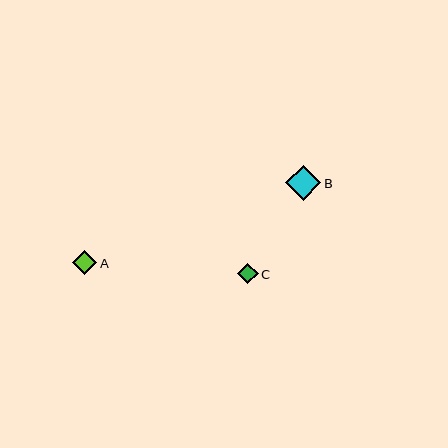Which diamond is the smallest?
Diamond C is the smallest with a size of approximately 20 pixels.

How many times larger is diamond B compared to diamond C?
Diamond B is approximately 1.7 times the size of diamond C.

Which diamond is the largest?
Diamond B is the largest with a size of approximately 36 pixels.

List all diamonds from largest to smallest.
From largest to smallest: B, A, C.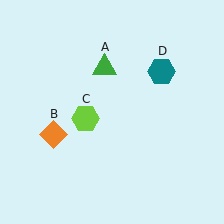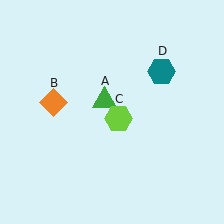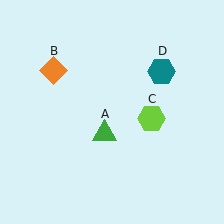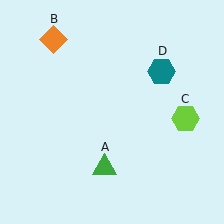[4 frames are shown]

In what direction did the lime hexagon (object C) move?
The lime hexagon (object C) moved right.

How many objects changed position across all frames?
3 objects changed position: green triangle (object A), orange diamond (object B), lime hexagon (object C).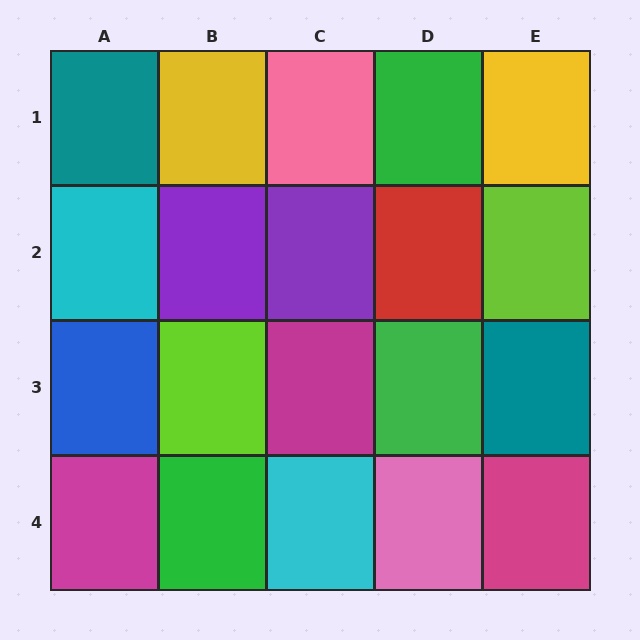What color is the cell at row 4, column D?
Pink.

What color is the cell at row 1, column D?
Green.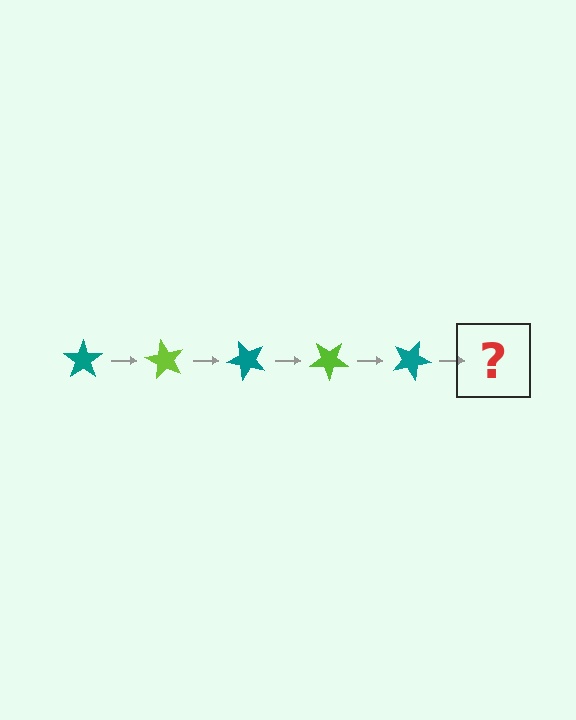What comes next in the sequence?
The next element should be a lime star, rotated 300 degrees from the start.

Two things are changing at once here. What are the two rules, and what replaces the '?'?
The two rules are that it rotates 60 degrees each step and the color cycles through teal and lime. The '?' should be a lime star, rotated 300 degrees from the start.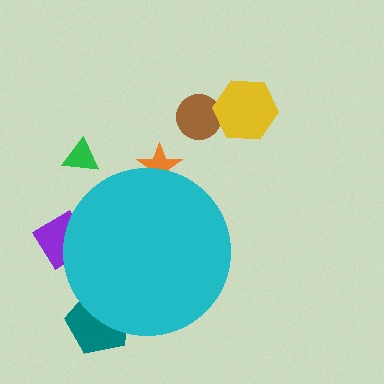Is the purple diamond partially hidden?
Yes, the purple diamond is partially hidden behind the cyan circle.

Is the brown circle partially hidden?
No, the brown circle is fully visible.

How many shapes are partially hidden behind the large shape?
3 shapes are partially hidden.